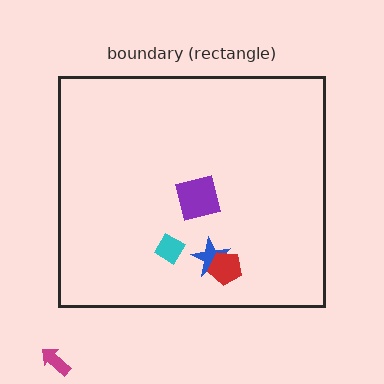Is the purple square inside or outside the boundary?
Inside.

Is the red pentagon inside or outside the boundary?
Inside.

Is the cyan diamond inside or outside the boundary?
Inside.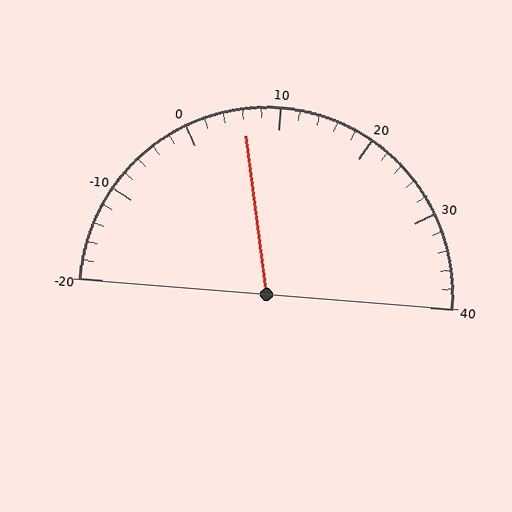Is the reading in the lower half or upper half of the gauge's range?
The reading is in the lower half of the range (-20 to 40).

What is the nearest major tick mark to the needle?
The nearest major tick mark is 10.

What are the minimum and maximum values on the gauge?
The gauge ranges from -20 to 40.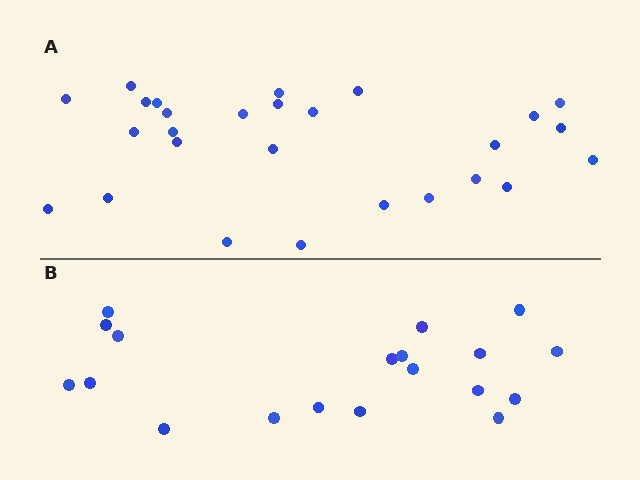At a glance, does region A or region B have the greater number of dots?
Region A (the top region) has more dots.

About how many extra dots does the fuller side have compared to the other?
Region A has roughly 8 or so more dots than region B.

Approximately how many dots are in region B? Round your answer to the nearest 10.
About 20 dots. (The exact count is 19, which rounds to 20.)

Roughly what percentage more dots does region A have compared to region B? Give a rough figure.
About 40% more.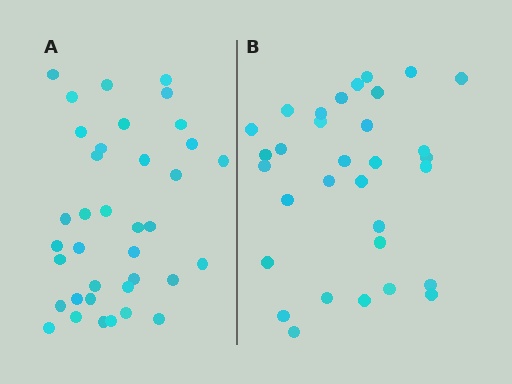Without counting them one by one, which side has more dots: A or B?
Region A (the left region) has more dots.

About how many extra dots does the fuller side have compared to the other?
Region A has about 5 more dots than region B.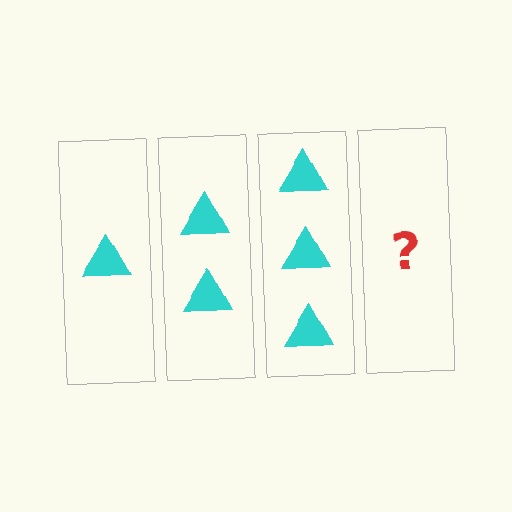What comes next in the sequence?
The next element should be 4 triangles.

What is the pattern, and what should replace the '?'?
The pattern is that each step adds one more triangle. The '?' should be 4 triangles.